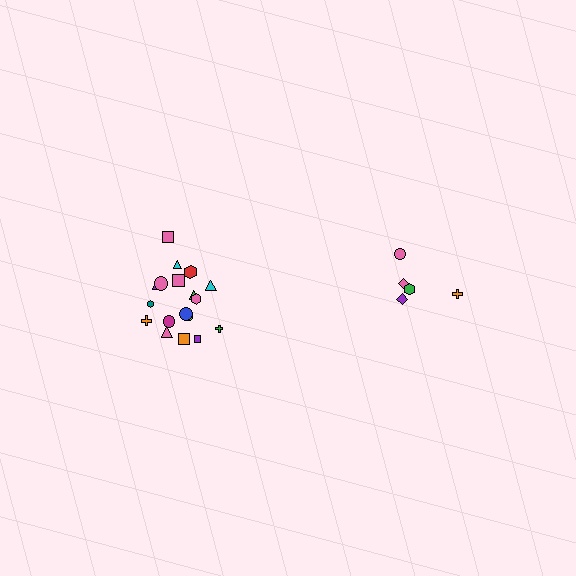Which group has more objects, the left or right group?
The left group.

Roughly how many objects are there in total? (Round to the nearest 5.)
Roughly 25 objects in total.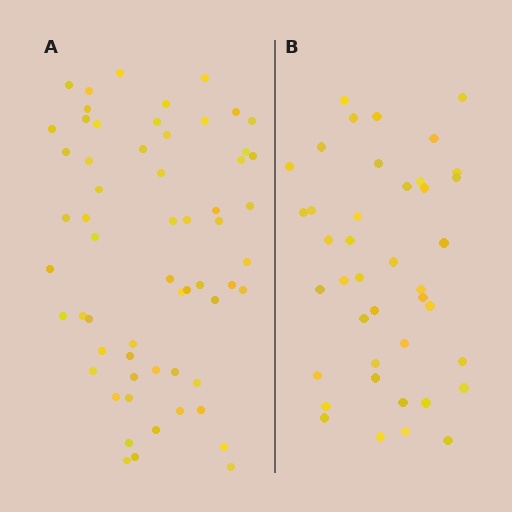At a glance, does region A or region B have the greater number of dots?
Region A (the left region) has more dots.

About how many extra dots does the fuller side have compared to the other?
Region A has approximately 20 more dots than region B.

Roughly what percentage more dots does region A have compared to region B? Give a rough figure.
About 45% more.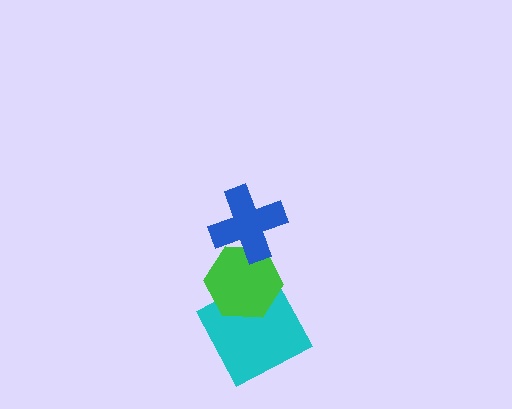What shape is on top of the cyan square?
The green hexagon is on top of the cyan square.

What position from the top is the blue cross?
The blue cross is 1st from the top.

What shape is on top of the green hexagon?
The blue cross is on top of the green hexagon.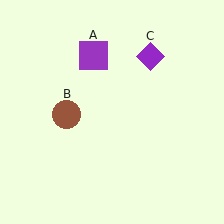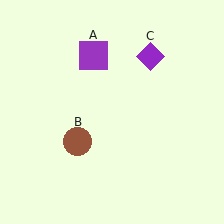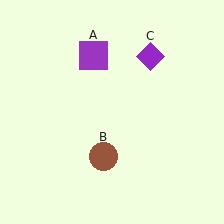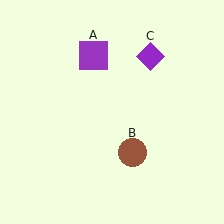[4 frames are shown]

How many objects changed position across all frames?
1 object changed position: brown circle (object B).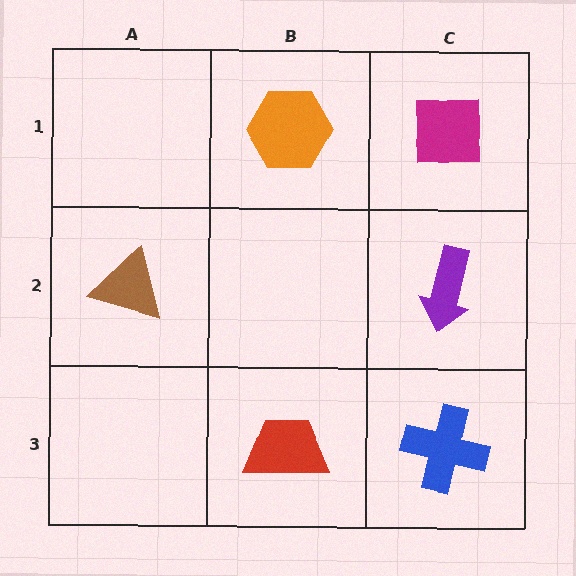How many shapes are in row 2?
2 shapes.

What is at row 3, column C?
A blue cross.